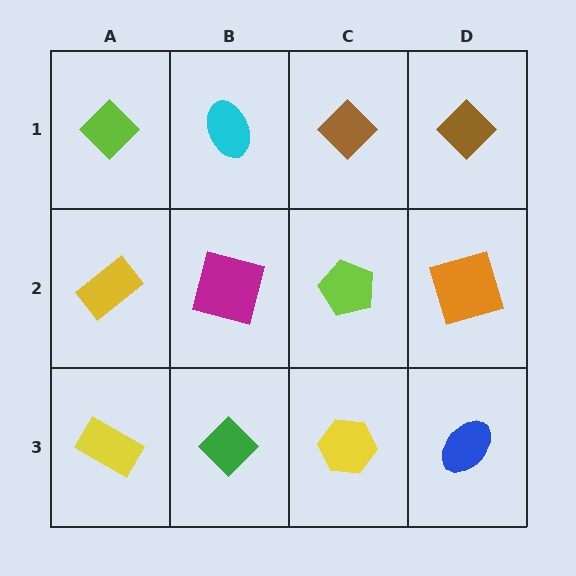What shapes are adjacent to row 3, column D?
An orange square (row 2, column D), a yellow hexagon (row 3, column C).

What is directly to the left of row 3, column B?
A yellow rectangle.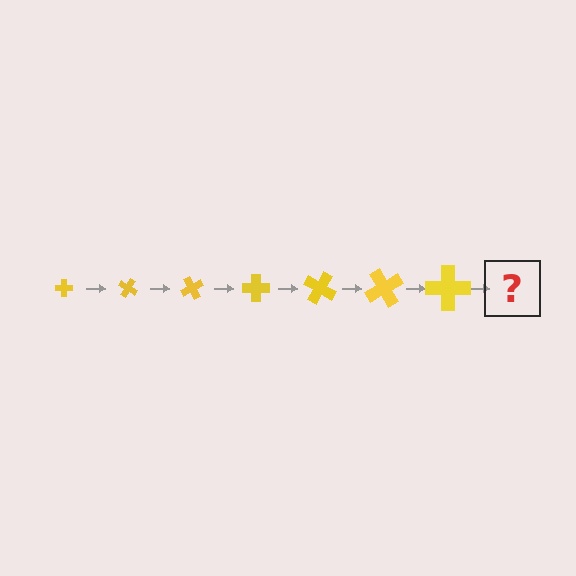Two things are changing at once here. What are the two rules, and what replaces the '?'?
The two rules are that the cross grows larger each step and it rotates 30 degrees each step. The '?' should be a cross, larger than the previous one and rotated 210 degrees from the start.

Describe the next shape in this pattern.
It should be a cross, larger than the previous one and rotated 210 degrees from the start.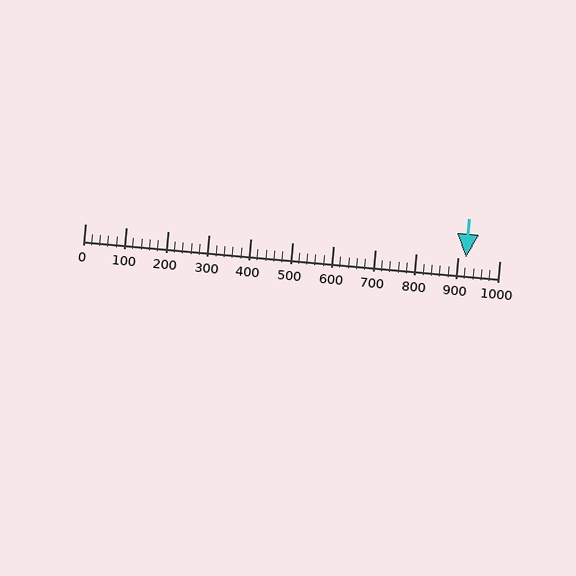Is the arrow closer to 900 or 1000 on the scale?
The arrow is closer to 900.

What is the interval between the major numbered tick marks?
The major tick marks are spaced 100 units apart.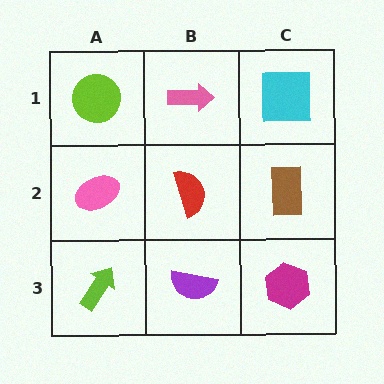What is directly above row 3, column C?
A brown rectangle.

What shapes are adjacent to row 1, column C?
A brown rectangle (row 2, column C), a pink arrow (row 1, column B).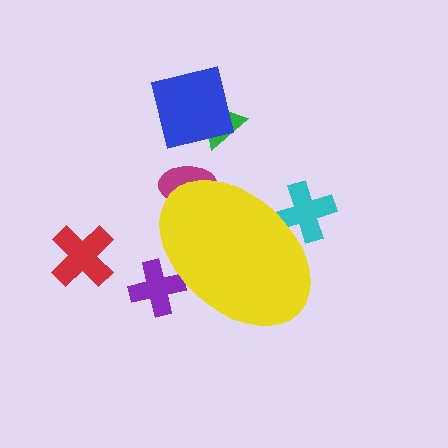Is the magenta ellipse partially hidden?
Yes, the magenta ellipse is partially hidden behind the yellow ellipse.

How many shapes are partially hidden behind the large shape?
3 shapes are partially hidden.